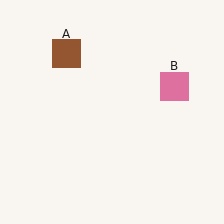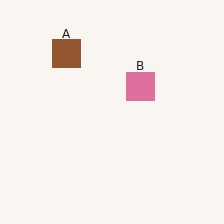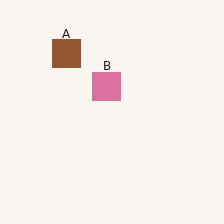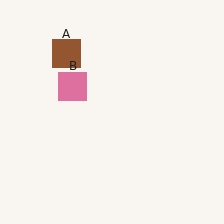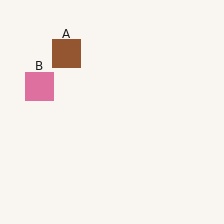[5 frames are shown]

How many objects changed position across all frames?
1 object changed position: pink square (object B).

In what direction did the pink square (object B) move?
The pink square (object B) moved left.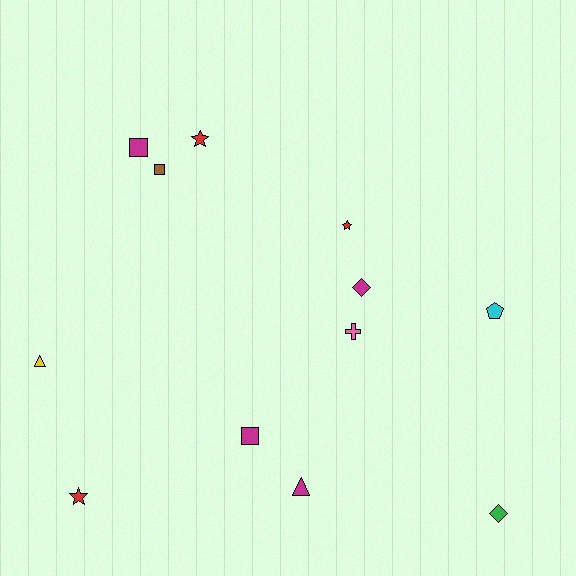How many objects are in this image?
There are 12 objects.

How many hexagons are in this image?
There are no hexagons.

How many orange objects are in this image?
There are no orange objects.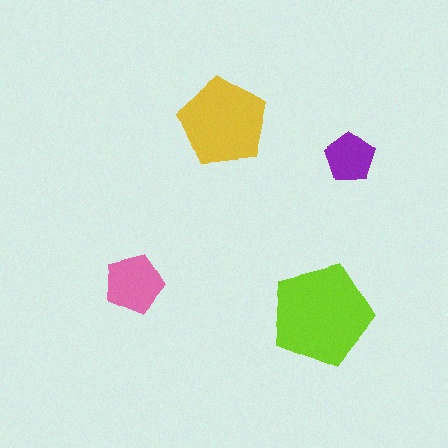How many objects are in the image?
There are 4 objects in the image.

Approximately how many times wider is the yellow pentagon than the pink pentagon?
About 1.5 times wider.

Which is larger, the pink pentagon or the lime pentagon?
The lime one.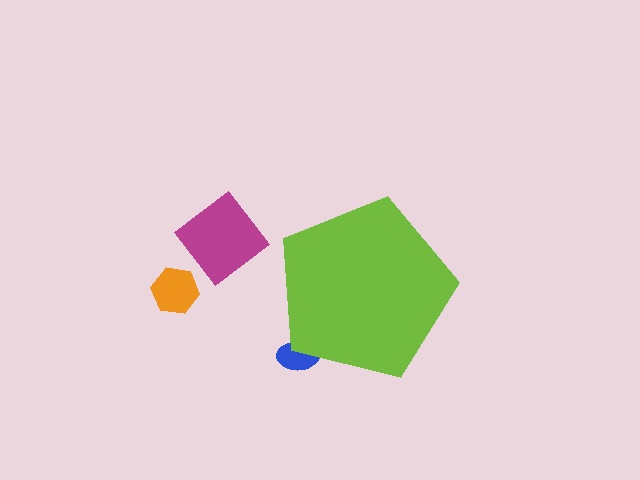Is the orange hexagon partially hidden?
No, the orange hexagon is fully visible.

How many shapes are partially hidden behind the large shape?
1 shape is partially hidden.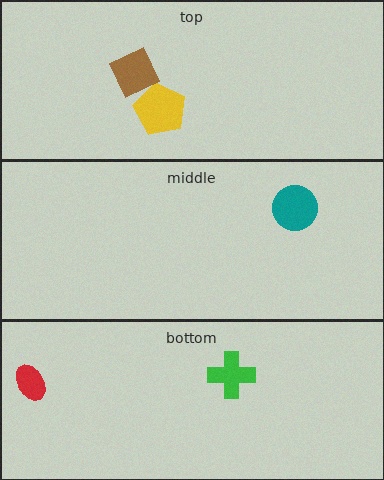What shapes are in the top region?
The yellow pentagon, the brown square.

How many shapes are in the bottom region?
2.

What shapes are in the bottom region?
The red ellipse, the green cross.